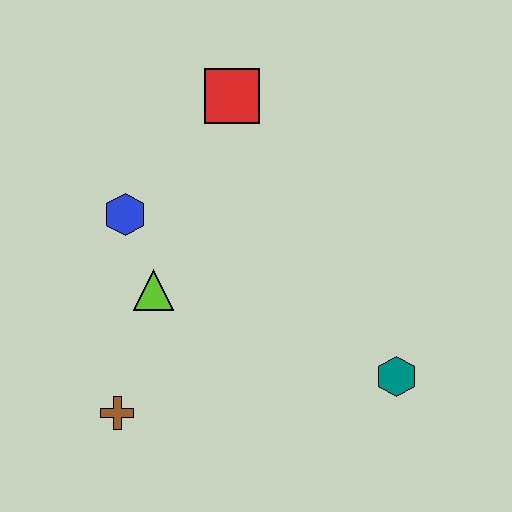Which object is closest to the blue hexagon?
The lime triangle is closest to the blue hexagon.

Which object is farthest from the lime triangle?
The teal hexagon is farthest from the lime triangle.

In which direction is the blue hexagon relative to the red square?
The blue hexagon is below the red square.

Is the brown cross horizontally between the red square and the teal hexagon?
No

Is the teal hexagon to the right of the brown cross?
Yes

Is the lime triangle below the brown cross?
No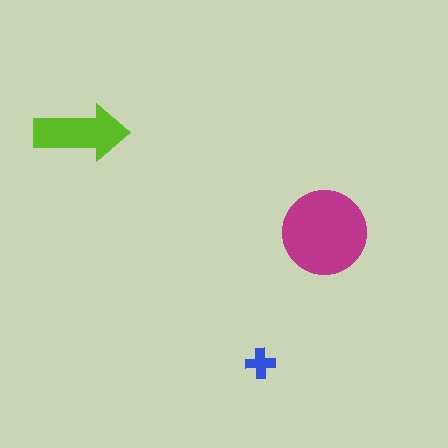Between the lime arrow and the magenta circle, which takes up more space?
The magenta circle.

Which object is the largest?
The magenta circle.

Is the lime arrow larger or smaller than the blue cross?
Larger.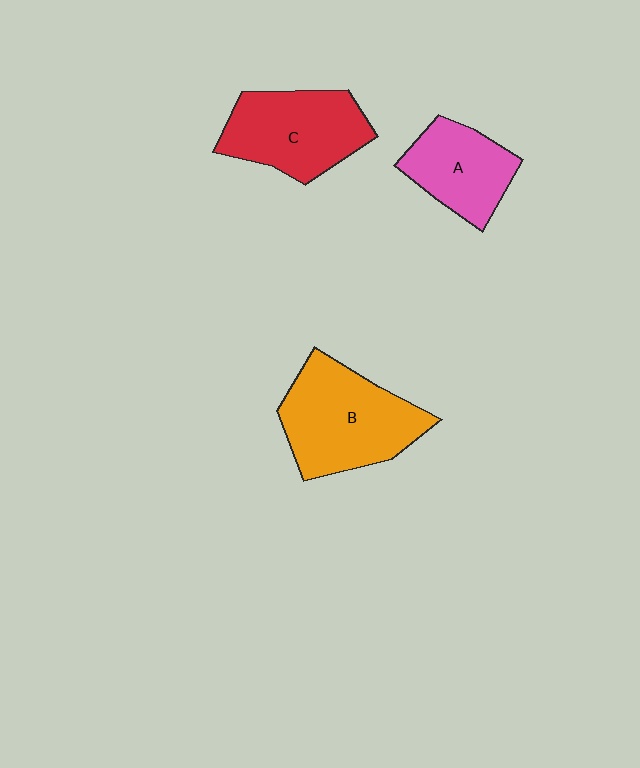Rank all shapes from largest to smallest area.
From largest to smallest: B (orange), C (red), A (pink).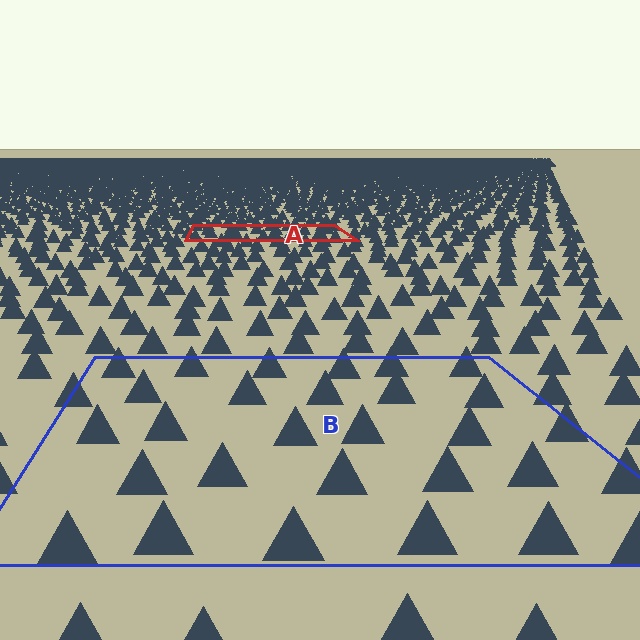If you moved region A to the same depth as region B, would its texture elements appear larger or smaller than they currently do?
They would appear larger. At a closer depth, the same texture elements are projected at a bigger on-screen size.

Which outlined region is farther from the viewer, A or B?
Region A is farther from the viewer — the texture elements inside it appear smaller and more densely packed.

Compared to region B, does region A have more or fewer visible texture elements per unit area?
Region A has more texture elements per unit area — they are packed more densely because it is farther away.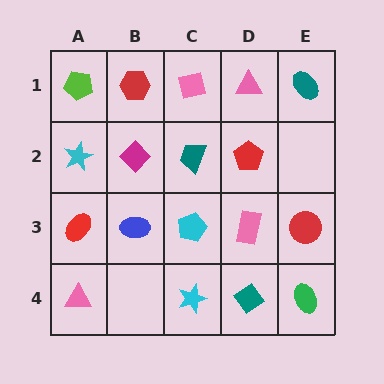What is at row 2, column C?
A teal trapezoid.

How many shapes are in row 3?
5 shapes.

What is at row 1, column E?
A teal ellipse.